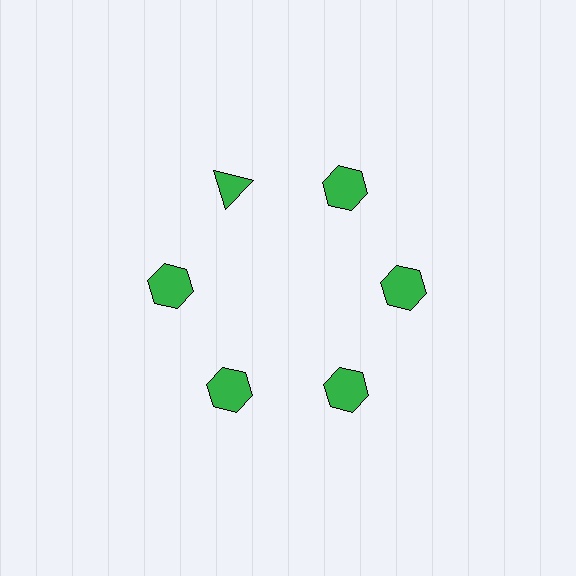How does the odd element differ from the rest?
It has a different shape: triangle instead of hexagon.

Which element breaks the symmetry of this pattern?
The green triangle at roughly the 11 o'clock position breaks the symmetry. All other shapes are green hexagons.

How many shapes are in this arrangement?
There are 6 shapes arranged in a ring pattern.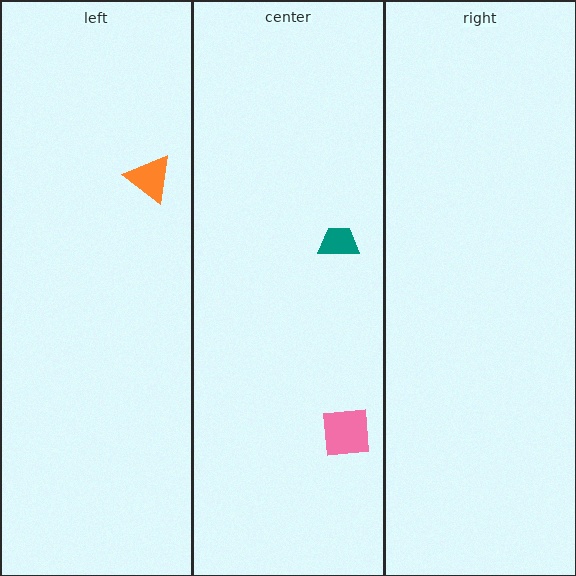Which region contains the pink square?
The center region.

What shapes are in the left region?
The orange triangle.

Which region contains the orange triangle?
The left region.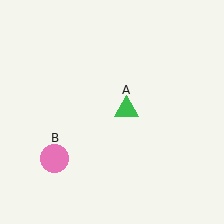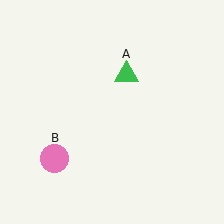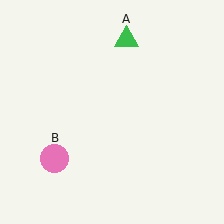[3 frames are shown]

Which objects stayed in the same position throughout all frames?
Pink circle (object B) remained stationary.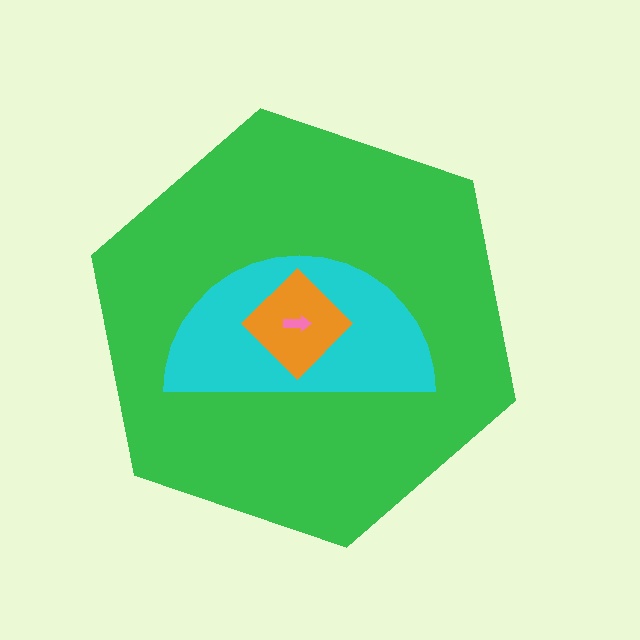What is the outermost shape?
The green hexagon.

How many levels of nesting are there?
4.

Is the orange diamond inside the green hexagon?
Yes.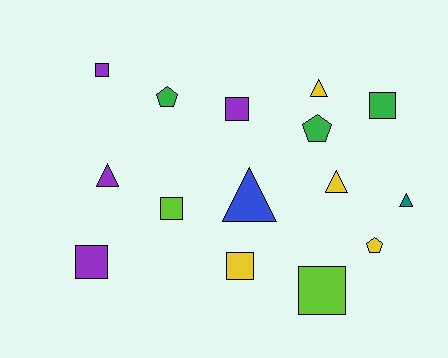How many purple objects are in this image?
There are 4 purple objects.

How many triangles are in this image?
There are 5 triangles.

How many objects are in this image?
There are 15 objects.